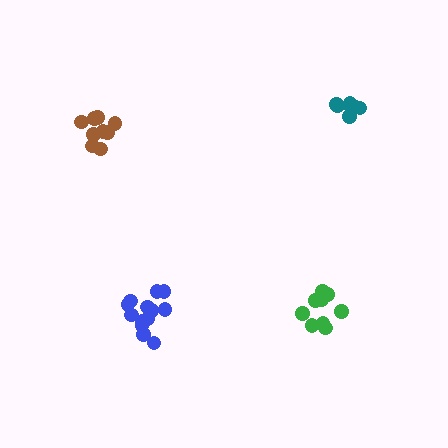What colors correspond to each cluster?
The clusters are colored: blue, green, teal, brown.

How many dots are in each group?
Group 1: 13 dots, Group 2: 9 dots, Group 3: 7 dots, Group 4: 9 dots (38 total).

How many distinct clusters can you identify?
There are 4 distinct clusters.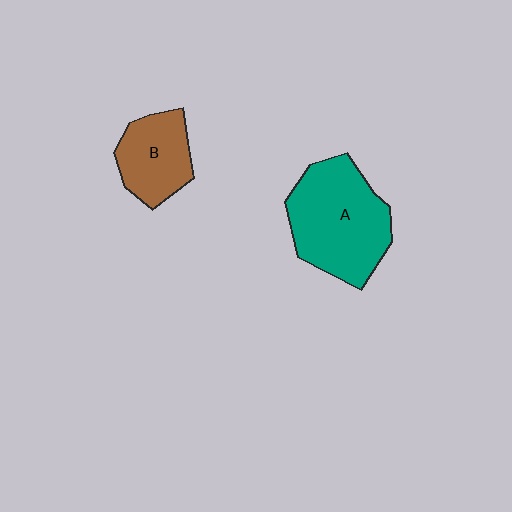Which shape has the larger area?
Shape A (teal).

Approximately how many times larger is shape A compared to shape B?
Approximately 1.7 times.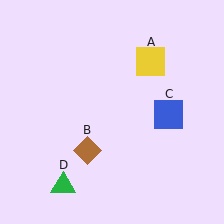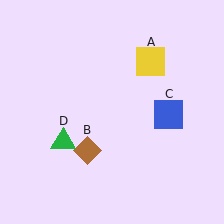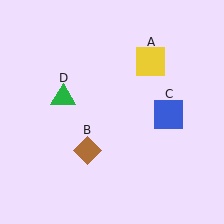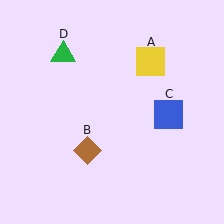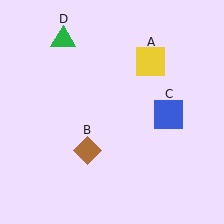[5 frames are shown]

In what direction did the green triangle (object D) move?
The green triangle (object D) moved up.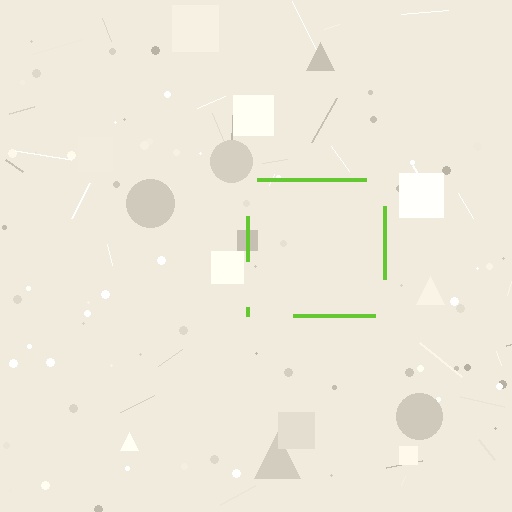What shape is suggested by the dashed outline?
The dashed outline suggests a square.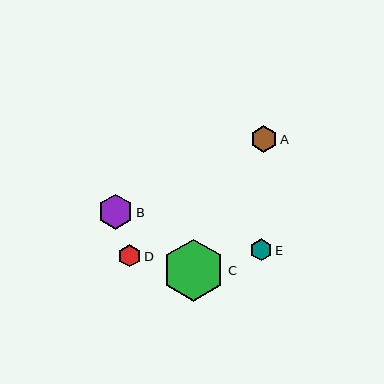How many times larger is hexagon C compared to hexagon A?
Hexagon C is approximately 2.3 times the size of hexagon A.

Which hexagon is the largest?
Hexagon C is the largest with a size of approximately 62 pixels.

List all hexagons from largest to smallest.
From largest to smallest: C, B, A, D, E.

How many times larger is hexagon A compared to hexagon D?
Hexagon A is approximately 1.2 times the size of hexagon D.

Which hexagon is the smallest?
Hexagon E is the smallest with a size of approximately 22 pixels.